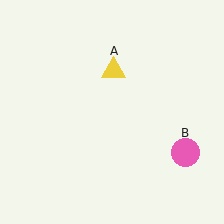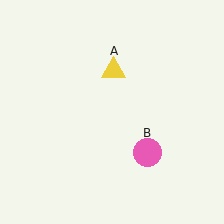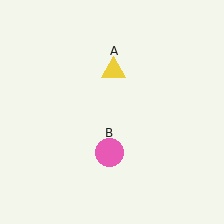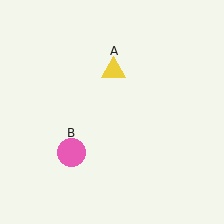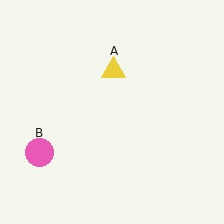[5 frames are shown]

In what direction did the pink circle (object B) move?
The pink circle (object B) moved left.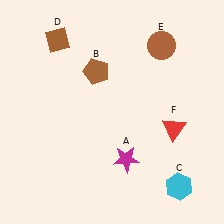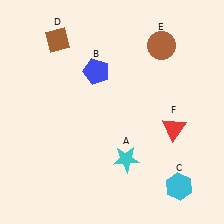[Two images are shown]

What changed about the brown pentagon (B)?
In Image 1, B is brown. In Image 2, it changed to blue.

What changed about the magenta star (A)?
In Image 1, A is magenta. In Image 2, it changed to cyan.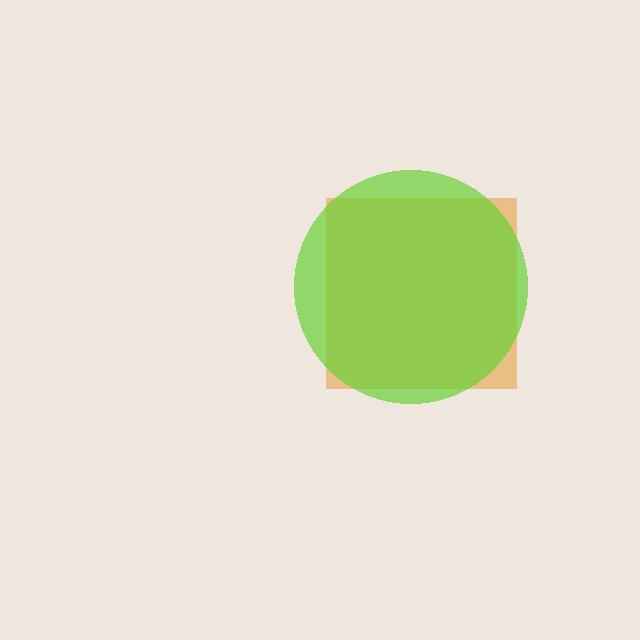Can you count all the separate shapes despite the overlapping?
Yes, there are 2 separate shapes.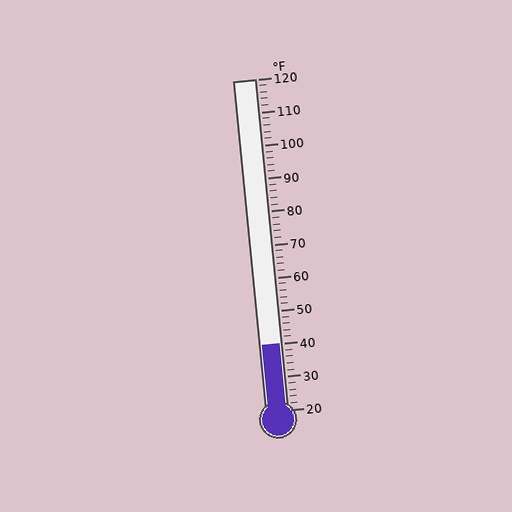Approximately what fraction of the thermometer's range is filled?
The thermometer is filled to approximately 20% of its range.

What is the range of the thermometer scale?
The thermometer scale ranges from 20°F to 120°F.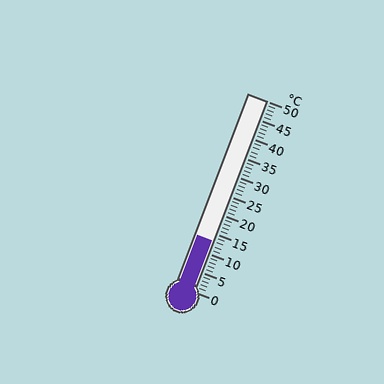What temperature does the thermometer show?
The thermometer shows approximately 13°C.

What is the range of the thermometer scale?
The thermometer scale ranges from 0°C to 50°C.